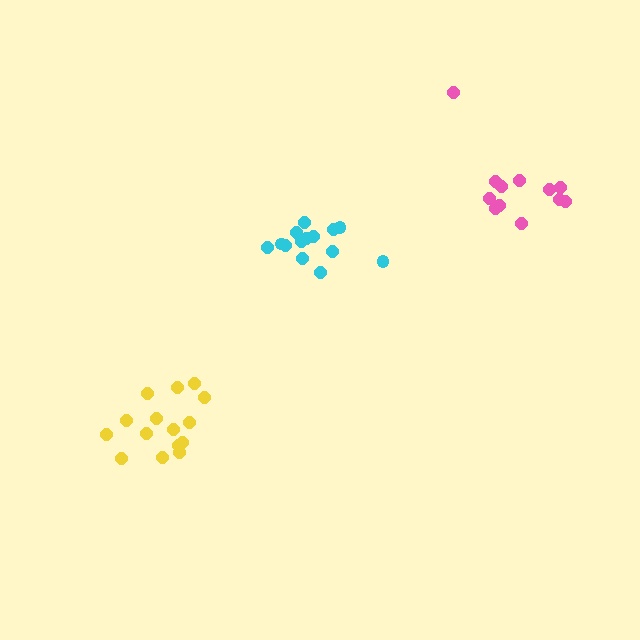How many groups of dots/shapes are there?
There are 3 groups.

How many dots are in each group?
Group 1: 14 dots, Group 2: 15 dots, Group 3: 12 dots (41 total).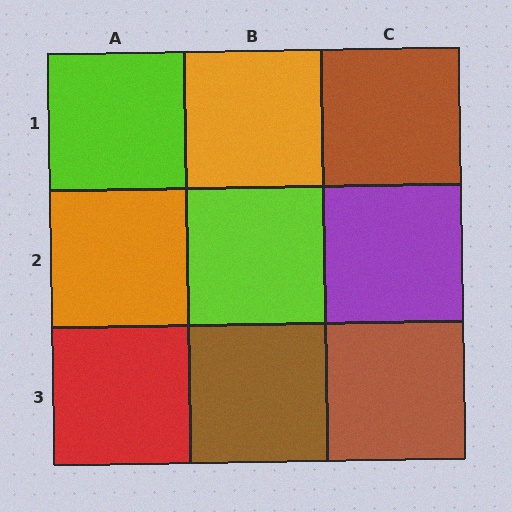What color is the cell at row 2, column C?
Purple.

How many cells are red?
1 cell is red.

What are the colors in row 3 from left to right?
Red, brown, brown.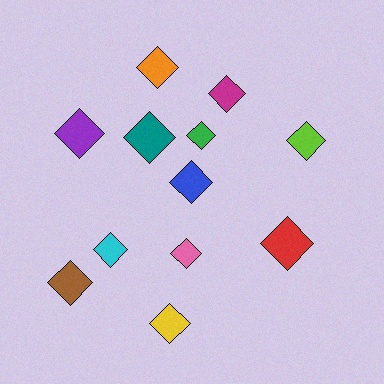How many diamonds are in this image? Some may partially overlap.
There are 12 diamonds.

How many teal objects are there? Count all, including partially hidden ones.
There is 1 teal object.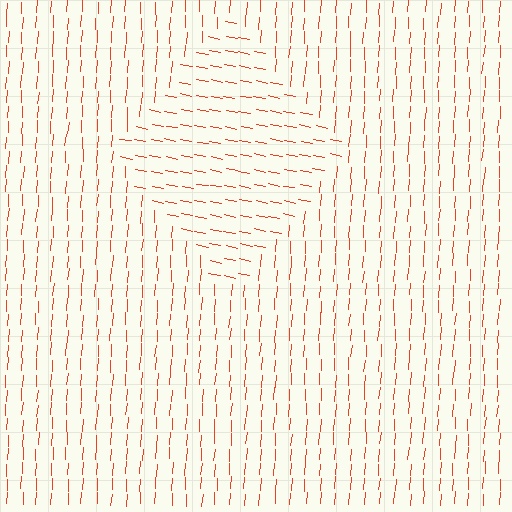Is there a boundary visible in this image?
Yes, there is a texture boundary formed by a change in line orientation.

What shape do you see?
I see a diamond.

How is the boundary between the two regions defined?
The boundary is defined purely by a change in line orientation (approximately 83 degrees difference). All lines are the same color and thickness.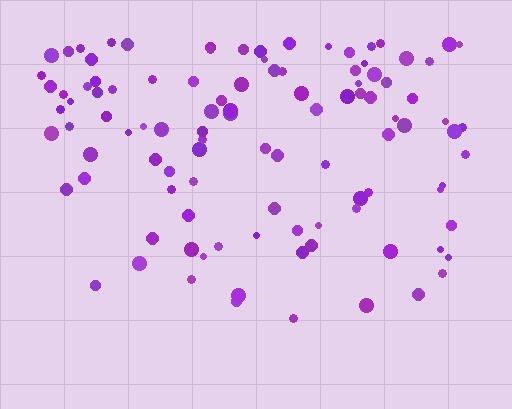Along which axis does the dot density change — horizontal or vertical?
Vertical.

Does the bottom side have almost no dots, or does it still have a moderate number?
Still a moderate number, just noticeably fewer than the top.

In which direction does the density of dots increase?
From bottom to top, with the top side densest.